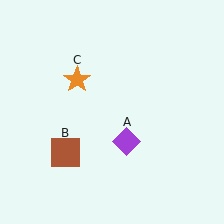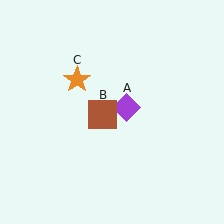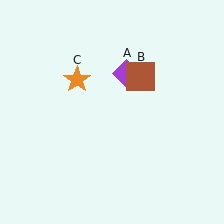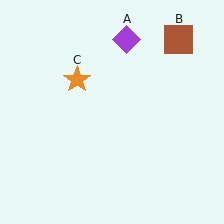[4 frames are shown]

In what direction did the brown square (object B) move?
The brown square (object B) moved up and to the right.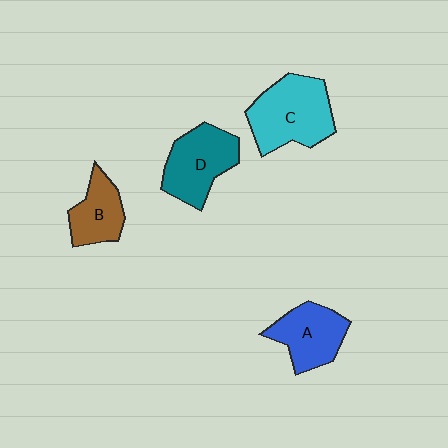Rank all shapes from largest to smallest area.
From largest to smallest: C (cyan), D (teal), A (blue), B (brown).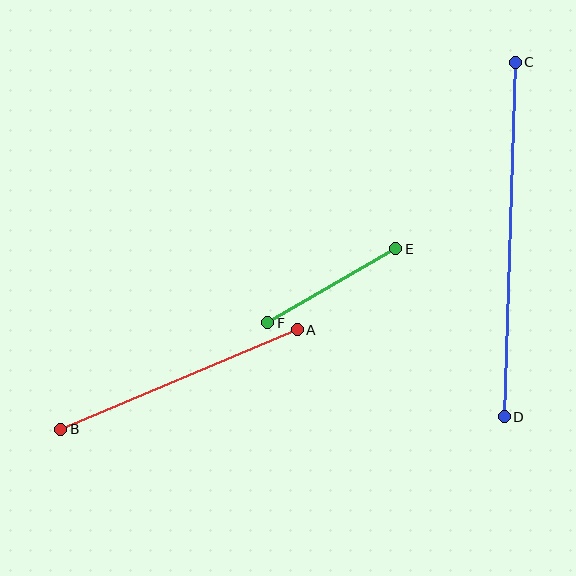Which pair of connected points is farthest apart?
Points C and D are farthest apart.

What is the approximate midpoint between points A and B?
The midpoint is at approximately (179, 380) pixels.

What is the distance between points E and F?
The distance is approximately 148 pixels.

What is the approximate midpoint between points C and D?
The midpoint is at approximately (510, 240) pixels.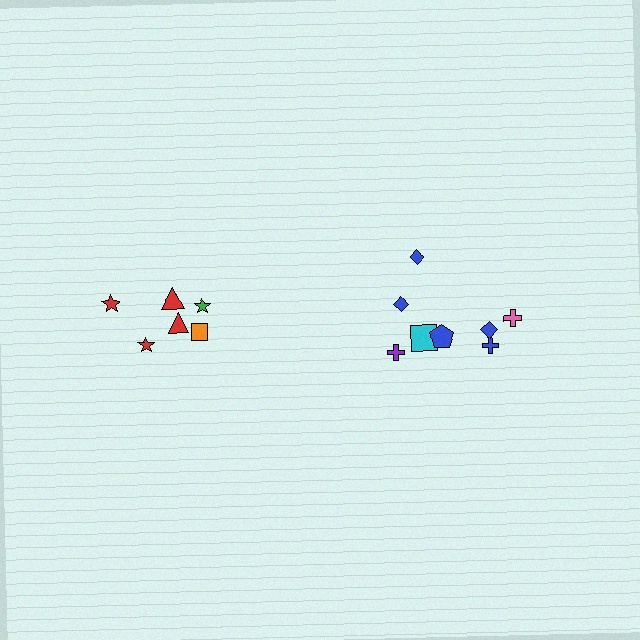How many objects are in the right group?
There are 8 objects.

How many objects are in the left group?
There are 6 objects.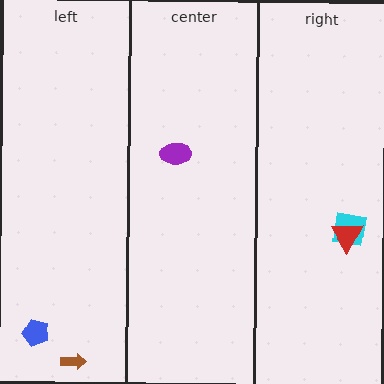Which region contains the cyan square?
The right region.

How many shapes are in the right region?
2.